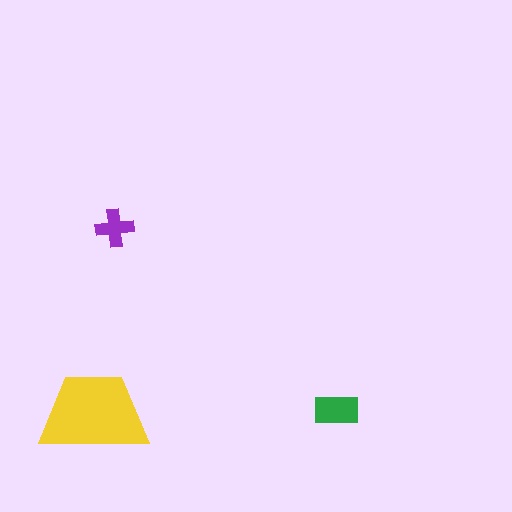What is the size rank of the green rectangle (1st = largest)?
2nd.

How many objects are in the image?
There are 3 objects in the image.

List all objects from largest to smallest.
The yellow trapezoid, the green rectangle, the purple cross.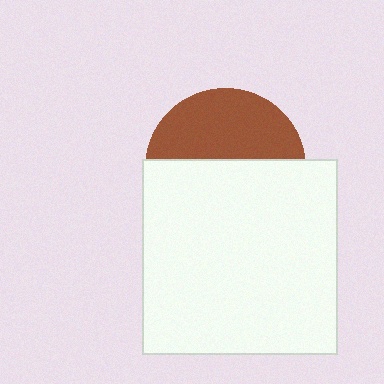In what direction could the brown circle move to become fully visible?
The brown circle could move up. That would shift it out from behind the white square entirely.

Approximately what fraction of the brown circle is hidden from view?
Roughly 57% of the brown circle is hidden behind the white square.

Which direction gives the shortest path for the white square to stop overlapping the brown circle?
Moving down gives the shortest separation.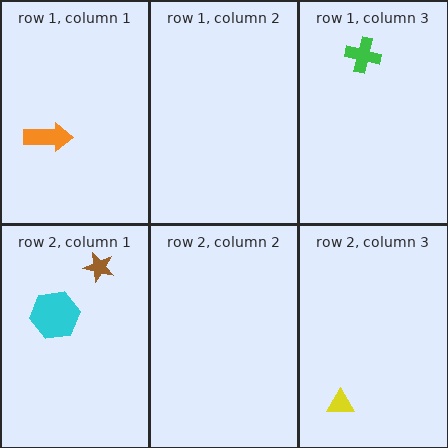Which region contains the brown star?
The row 2, column 1 region.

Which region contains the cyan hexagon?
The row 2, column 1 region.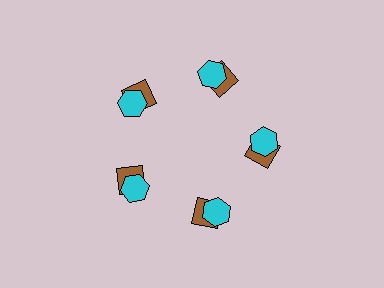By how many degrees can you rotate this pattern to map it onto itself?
The pattern maps onto itself every 72 degrees of rotation.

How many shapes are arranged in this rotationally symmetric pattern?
There are 10 shapes, arranged in 5 groups of 2.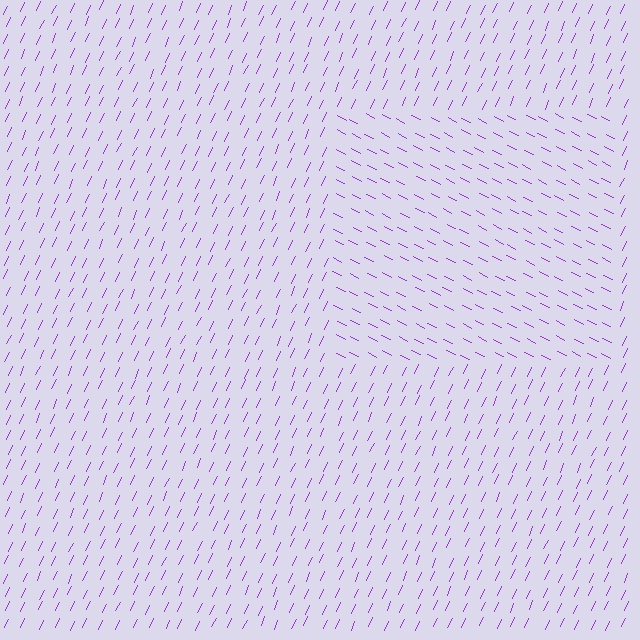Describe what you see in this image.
The image is filled with small purple line segments. A rectangle region in the image has lines oriented differently from the surrounding lines, creating a visible texture boundary.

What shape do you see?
I see a rectangle.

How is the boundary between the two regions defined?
The boundary is defined purely by a change in line orientation (approximately 88 degrees difference). All lines are the same color and thickness.